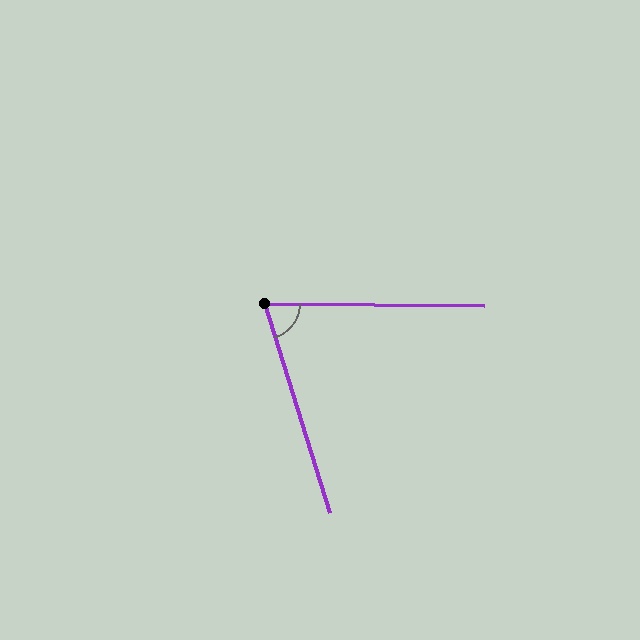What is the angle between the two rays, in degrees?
Approximately 72 degrees.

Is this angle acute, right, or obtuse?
It is acute.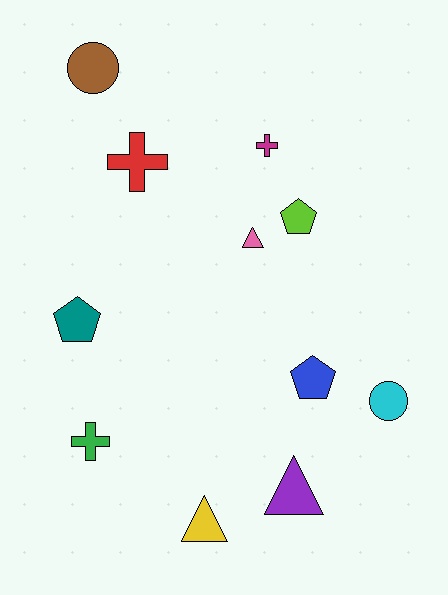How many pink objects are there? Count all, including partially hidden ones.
There is 1 pink object.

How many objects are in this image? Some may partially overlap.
There are 11 objects.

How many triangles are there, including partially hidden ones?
There are 3 triangles.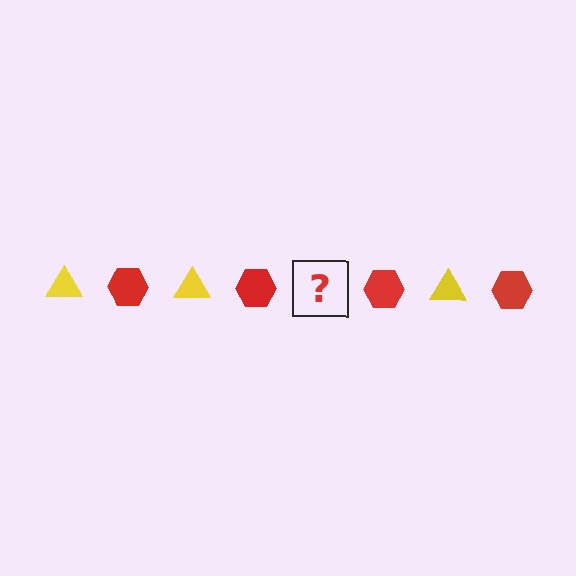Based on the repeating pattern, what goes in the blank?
The blank should be a yellow triangle.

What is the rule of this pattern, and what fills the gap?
The rule is that the pattern alternates between yellow triangle and red hexagon. The gap should be filled with a yellow triangle.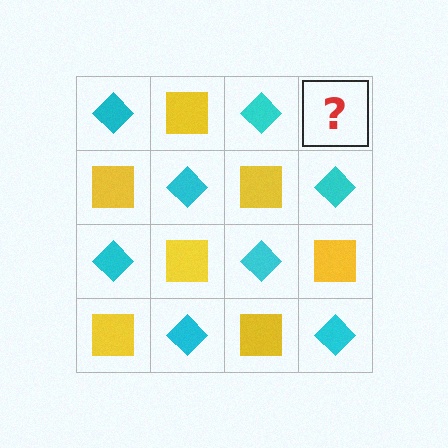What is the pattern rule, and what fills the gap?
The rule is that it alternates cyan diamond and yellow square in a checkerboard pattern. The gap should be filled with a yellow square.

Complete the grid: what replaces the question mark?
The question mark should be replaced with a yellow square.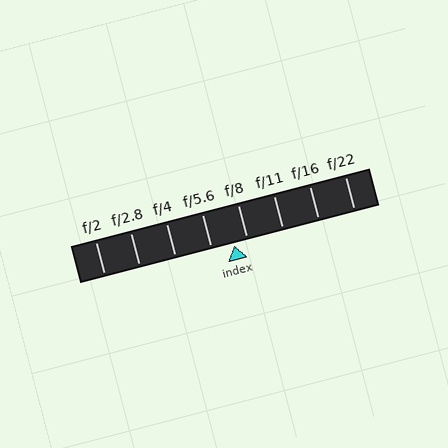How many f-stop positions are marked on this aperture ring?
There are 8 f-stop positions marked.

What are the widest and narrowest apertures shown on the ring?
The widest aperture shown is f/2 and the narrowest is f/22.